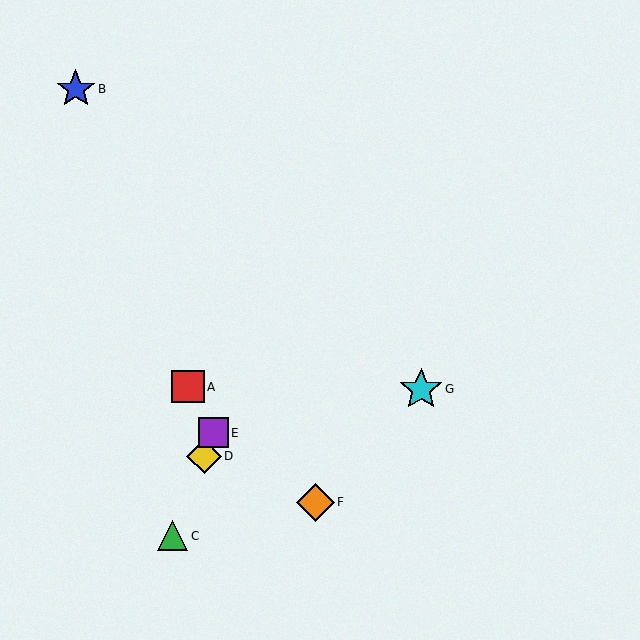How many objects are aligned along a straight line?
3 objects (C, D, E) are aligned along a straight line.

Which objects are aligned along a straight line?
Objects C, D, E are aligned along a straight line.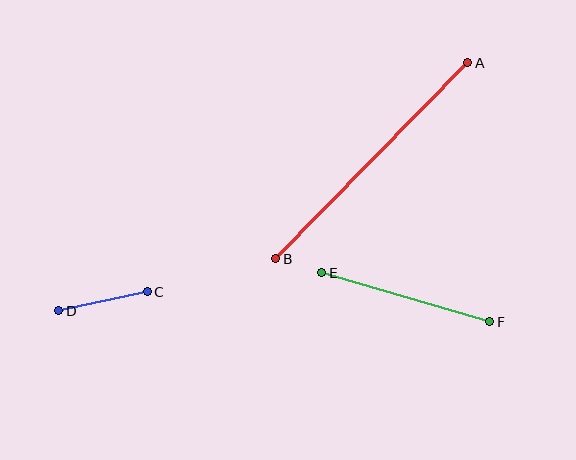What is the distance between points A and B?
The distance is approximately 274 pixels.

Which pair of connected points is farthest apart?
Points A and B are farthest apart.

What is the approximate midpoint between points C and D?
The midpoint is at approximately (103, 301) pixels.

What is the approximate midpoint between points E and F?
The midpoint is at approximately (406, 297) pixels.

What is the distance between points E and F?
The distance is approximately 175 pixels.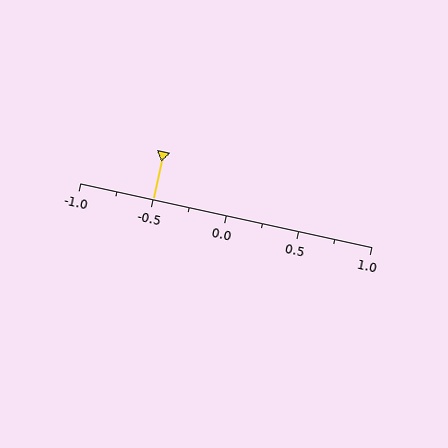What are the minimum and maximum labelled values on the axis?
The axis runs from -1.0 to 1.0.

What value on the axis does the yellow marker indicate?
The marker indicates approximately -0.5.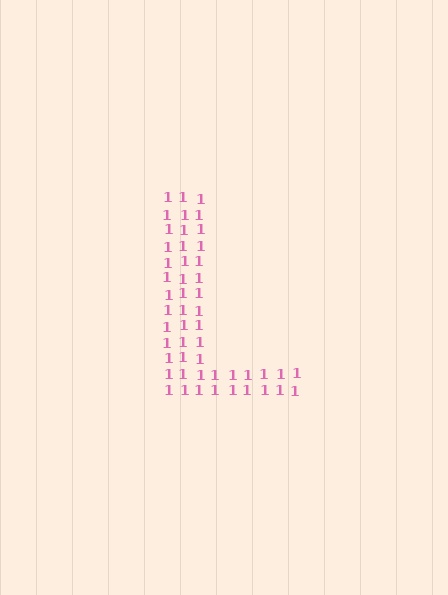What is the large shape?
The large shape is the letter L.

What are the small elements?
The small elements are digit 1's.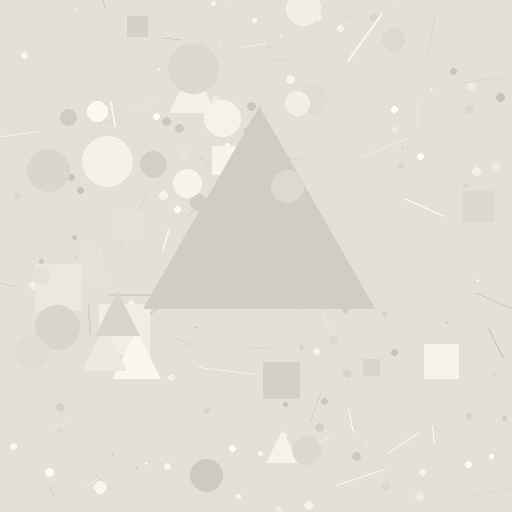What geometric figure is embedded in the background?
A triangle is embedded in the background.